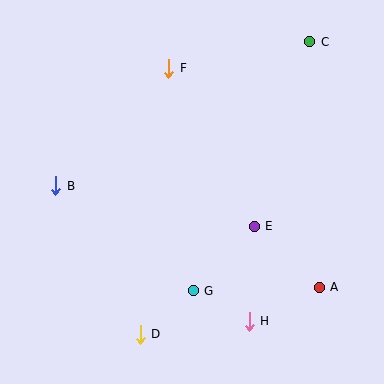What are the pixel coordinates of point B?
Point B is at (56, 186).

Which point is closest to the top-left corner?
Point F is closest to the top-left corner.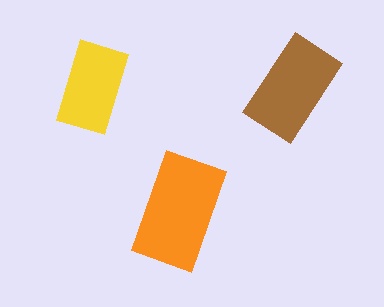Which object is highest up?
The yellow rectangle is topmost.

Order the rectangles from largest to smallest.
the orange one, the brown one, the yellow one.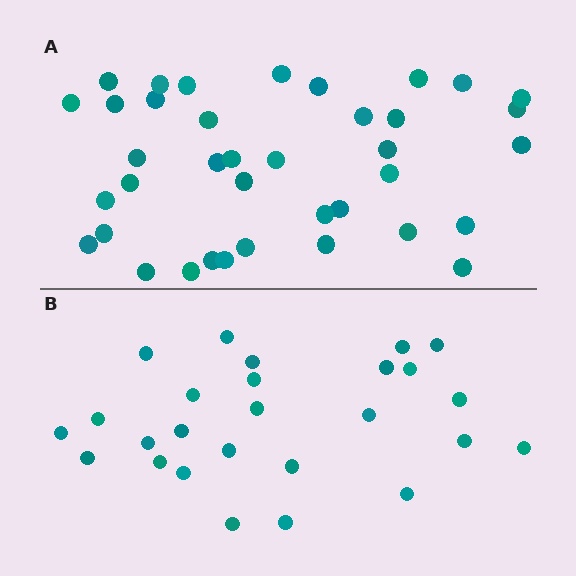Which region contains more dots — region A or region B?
Region A (the top region) has more dots.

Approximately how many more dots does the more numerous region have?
Region A has roughly 12 or so more dots than region B.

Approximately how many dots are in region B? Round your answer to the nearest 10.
About 30 dots. (The exact count is 26, which rounds to 30.)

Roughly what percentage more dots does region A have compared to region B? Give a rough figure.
About 45% more.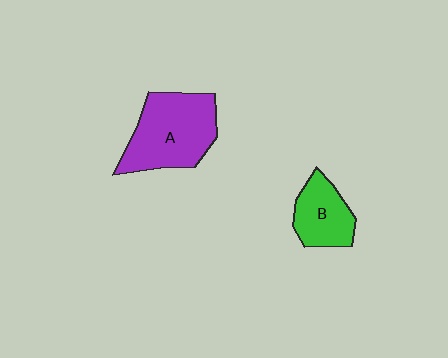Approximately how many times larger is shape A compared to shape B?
Approximately 1.7 times.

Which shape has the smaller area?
Shape B (green).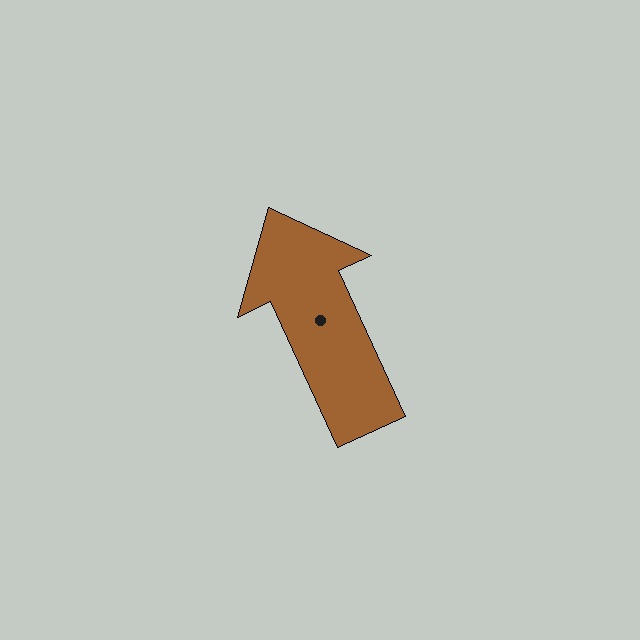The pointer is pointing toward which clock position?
Roughly 11 o'clock.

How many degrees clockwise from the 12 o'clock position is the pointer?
Approximately 335 degrees.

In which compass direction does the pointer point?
Northwest.